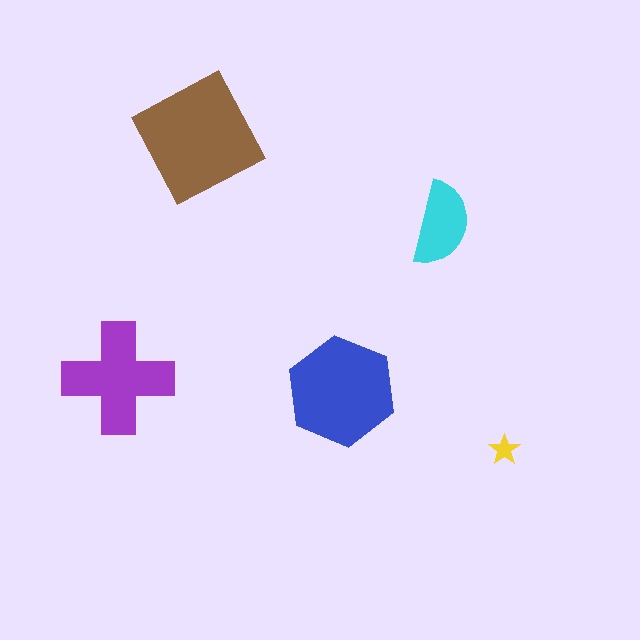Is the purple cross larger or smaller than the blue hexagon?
Smaller.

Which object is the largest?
The brown square.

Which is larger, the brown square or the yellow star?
The brown square.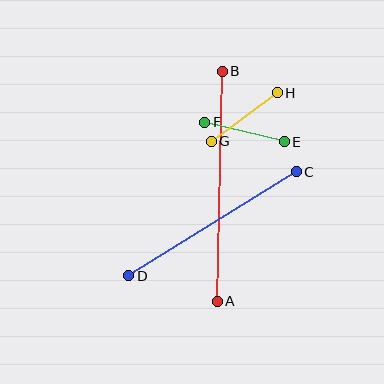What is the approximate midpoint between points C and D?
The midpoint is at approximately (213, 224) pixels.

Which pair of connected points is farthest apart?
Points A and B are farthest apart.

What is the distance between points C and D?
The distance is approximately 197 pixels.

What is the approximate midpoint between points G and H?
The midpoint is at approximately (244, 117) pixels.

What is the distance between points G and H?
The distance is approximately 82 pixels.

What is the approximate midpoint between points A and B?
The midpoint is at approximately (220, 186) pixels.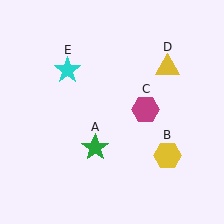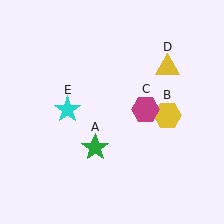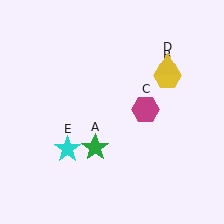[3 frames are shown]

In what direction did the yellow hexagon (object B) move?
The yellow hexagon (object B) moved up.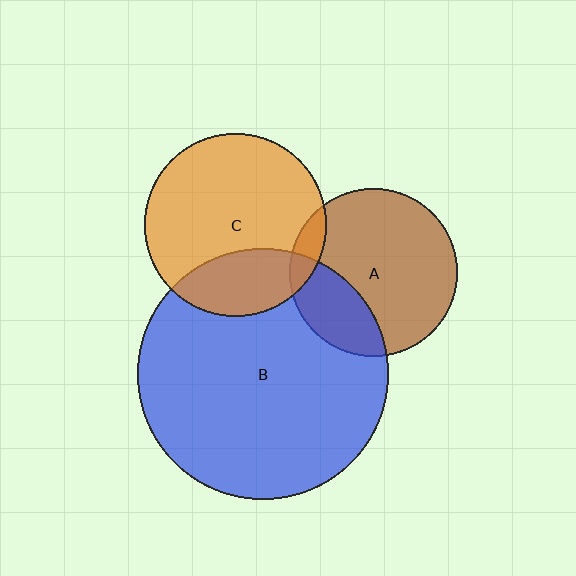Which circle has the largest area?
Circle B (blue).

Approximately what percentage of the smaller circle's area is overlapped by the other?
Approximately 25%.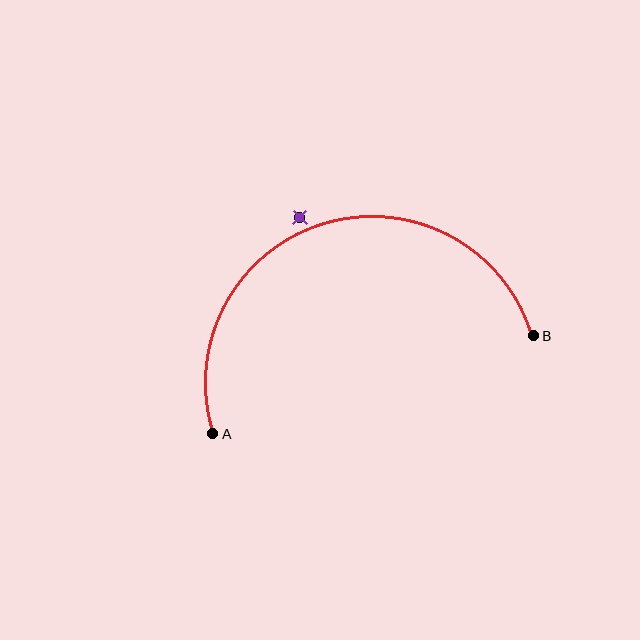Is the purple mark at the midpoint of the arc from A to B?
No — the purple mark does not lie on the arc at all. It sits slightly outside the curve.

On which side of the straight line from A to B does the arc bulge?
The arc bulges above the straight line connecting A and B.